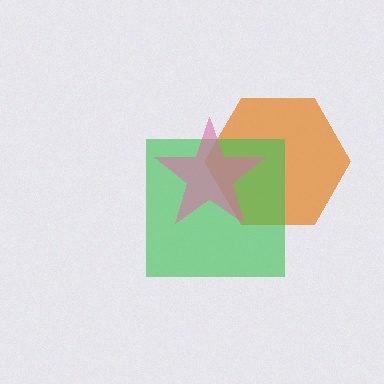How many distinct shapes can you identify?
There are 3 distinct shapes: an orange hexagon, a green square, a pink star.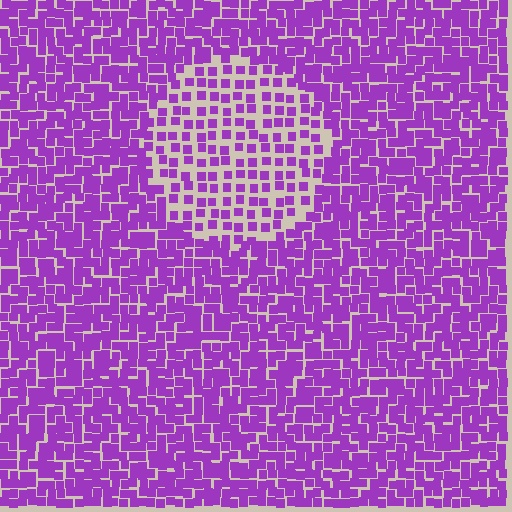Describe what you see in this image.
The image contains small purple elements arranged at two different densities. A circle-shaped region is visible where the elements are less densely packed than the surrounding area.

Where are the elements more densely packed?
The elements are more densely packed outside the circle boundary.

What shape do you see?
I see a circle.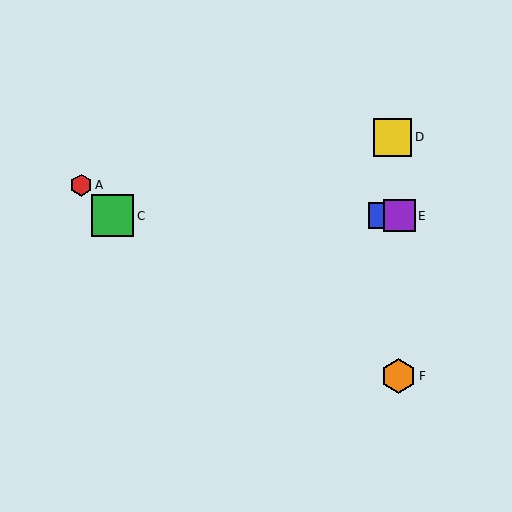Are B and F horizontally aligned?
No, B is at y≈216 and F is at y≈376.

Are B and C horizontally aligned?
Yes, both are at y≈216.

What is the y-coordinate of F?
Object F is at y≈376.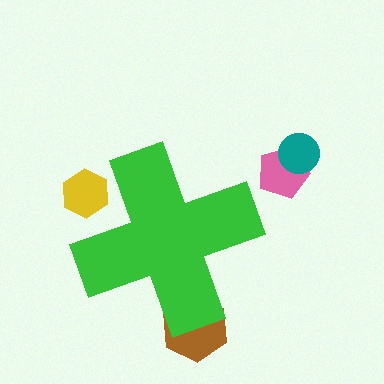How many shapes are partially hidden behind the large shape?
2 shapes are partially hidden.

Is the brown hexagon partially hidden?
Yes, the brown hexagon is partially hidden behind the green cross.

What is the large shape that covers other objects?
A green cross.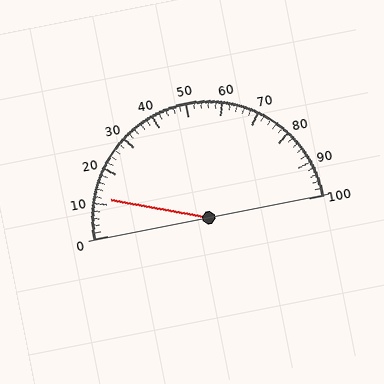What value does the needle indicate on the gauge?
The needle indicates approximately 12.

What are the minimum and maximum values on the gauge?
The gauge ranges from 0 to 100.